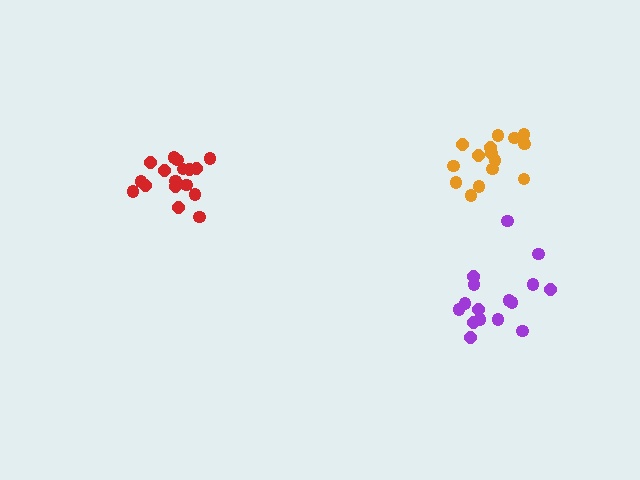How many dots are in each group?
Group 1: 15 dots, Group 2: 17 dots, Group 3: 16 dots (48 total).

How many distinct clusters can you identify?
There are 3 distinct clusters.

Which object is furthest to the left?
The red cluster is leftmost.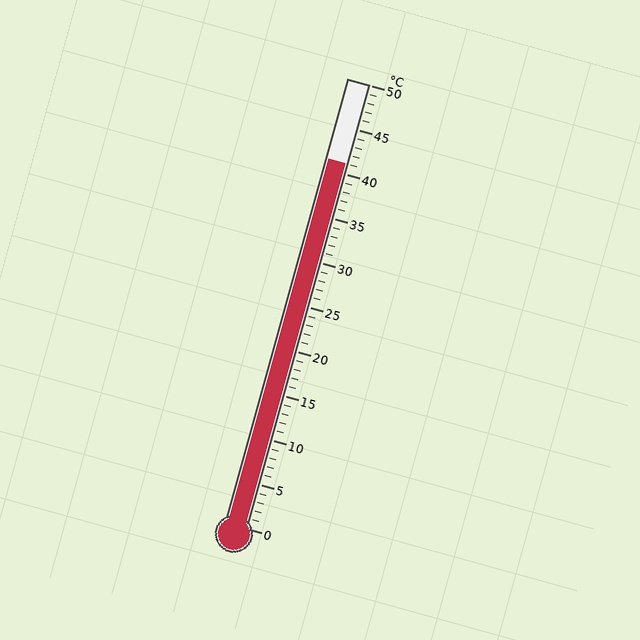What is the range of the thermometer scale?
The thermometer scale ranges from 0°C to 50°C.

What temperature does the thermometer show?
The thermometer shows approximately 41°C.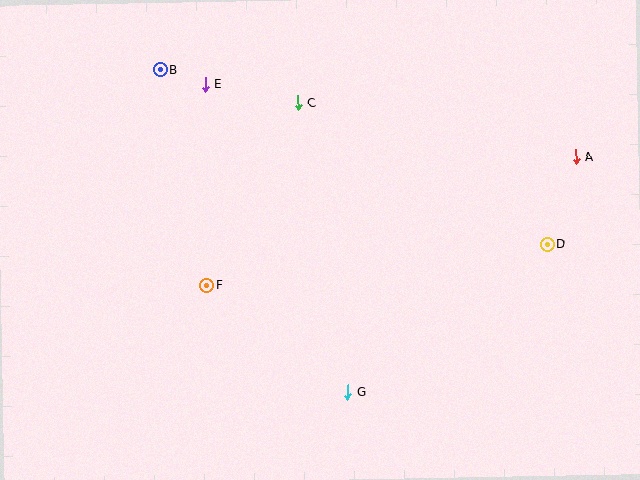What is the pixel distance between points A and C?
The distance between A and C is 283 pixels.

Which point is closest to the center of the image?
Point F at (207, 285) is closest to the center.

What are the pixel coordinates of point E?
Point E is at (206, 84).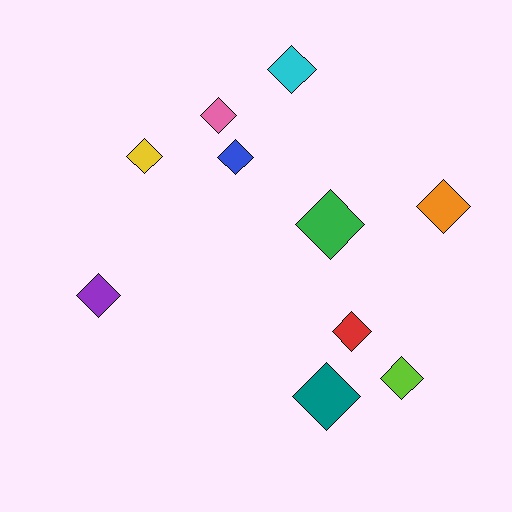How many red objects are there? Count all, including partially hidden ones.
There is 1 red object.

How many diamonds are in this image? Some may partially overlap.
There are 10 diamonds.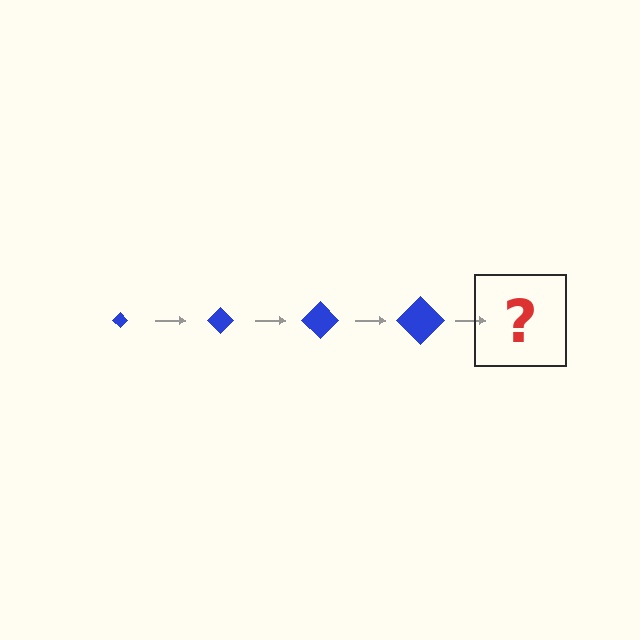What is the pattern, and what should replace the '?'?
The pattern is that the diamond gets progressively larger each step. The '?' should be a blue diamond, larger than the previous one.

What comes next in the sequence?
The next element should be a blue diamond, larger than the previous one.